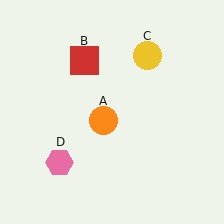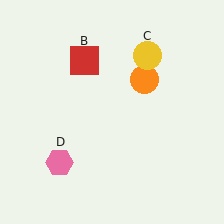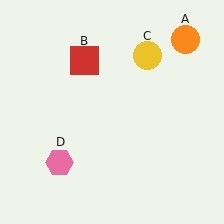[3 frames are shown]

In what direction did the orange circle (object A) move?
The orange circle (object A) moved up and to the right.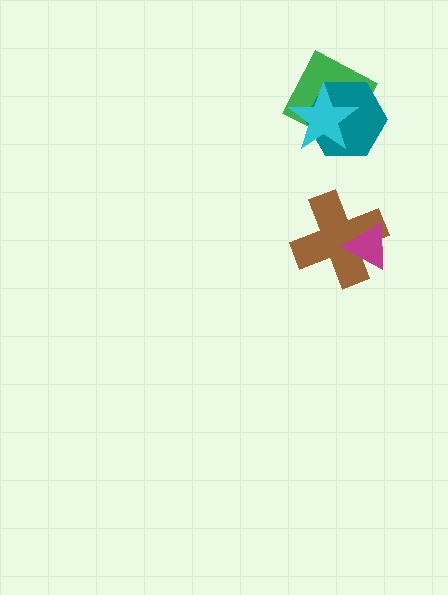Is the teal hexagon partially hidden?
Yes, it is partially covered by another shape.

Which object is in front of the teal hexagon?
The cyan star is in front of the teal hexagon.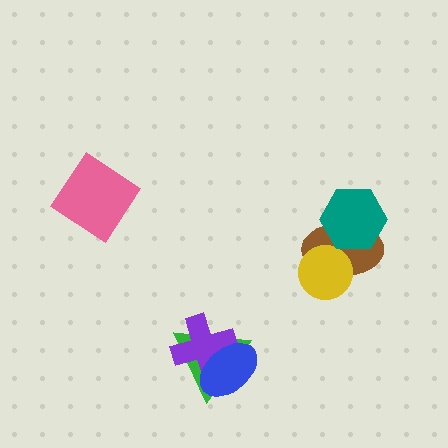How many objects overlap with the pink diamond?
0 objects overlap with the pink diamond.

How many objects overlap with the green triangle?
2 objects overlap with the green triangle.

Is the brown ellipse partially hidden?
Yes, it is partially covered by another shape.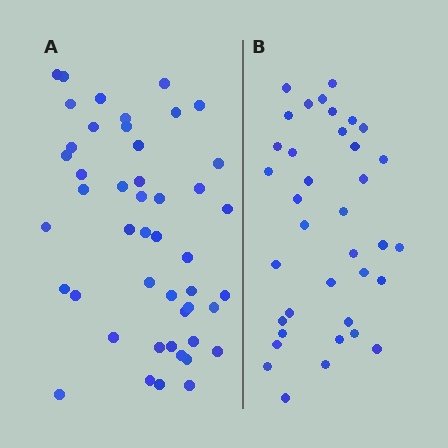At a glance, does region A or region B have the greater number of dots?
Region A (the left region) has more dots.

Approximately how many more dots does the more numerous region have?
Region A has roughly 10 or so more dots than region B.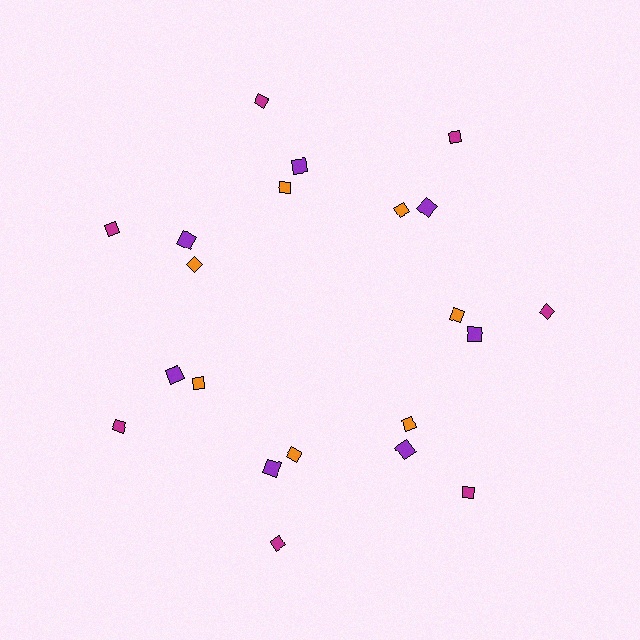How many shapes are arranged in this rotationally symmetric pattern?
There are 21 shapes, arranged in 7 groups of 3.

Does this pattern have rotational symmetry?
Yes, this pattern has 7-fold rotational symmetry. It looks the same after rotating 51 degrees around the center.